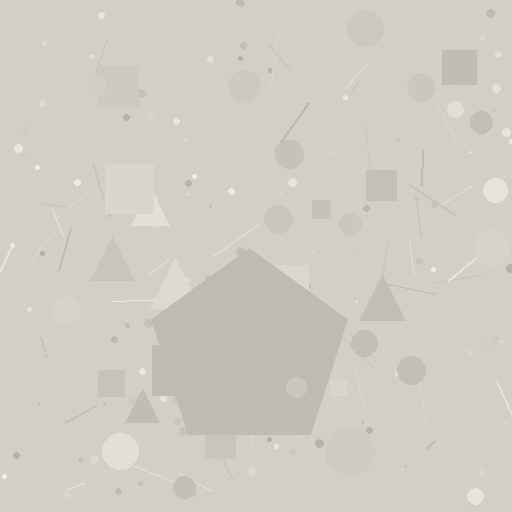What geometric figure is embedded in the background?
A pentagon is embedded in the background.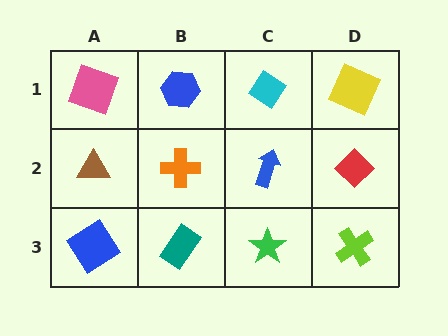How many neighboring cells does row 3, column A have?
2.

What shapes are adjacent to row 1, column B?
An orange cross (row 2, column B), a pink square (row 1, column A), a cyan diamond (row 1, column C).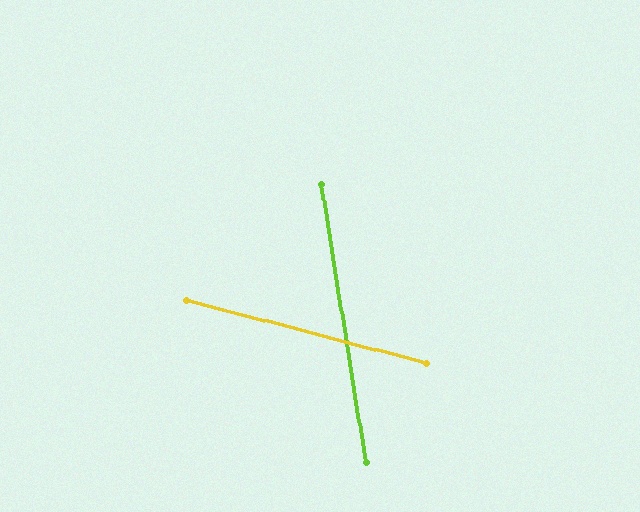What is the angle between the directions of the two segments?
Approximately 66 degrees.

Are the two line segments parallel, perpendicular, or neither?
Neither parallel nor perpendicular — they differ by about 66°.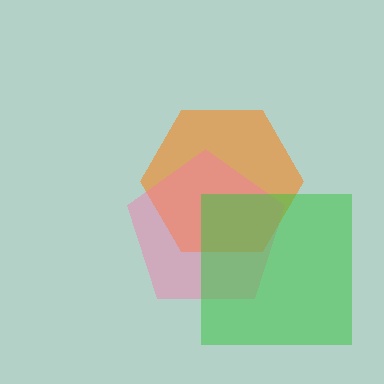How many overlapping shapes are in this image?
There are 3 overlapping shapes in the image.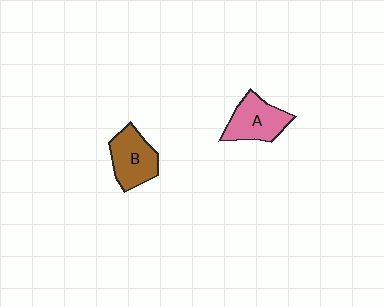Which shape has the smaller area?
Shape A (pink).